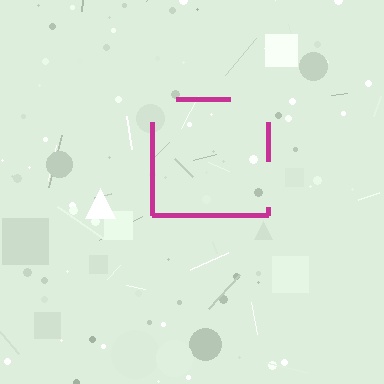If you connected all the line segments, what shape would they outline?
They would outline a square.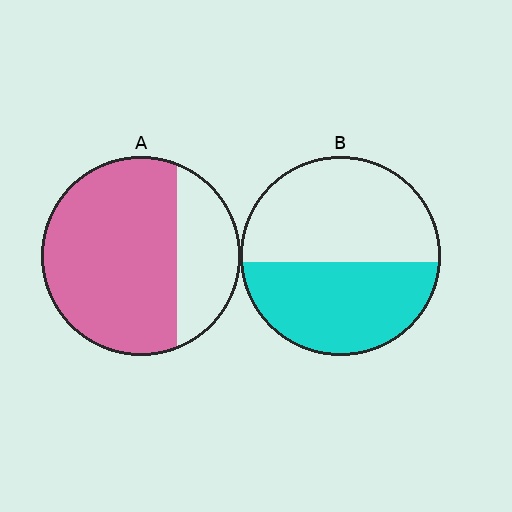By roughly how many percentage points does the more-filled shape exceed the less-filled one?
By roughly 25 percentage points (A over B).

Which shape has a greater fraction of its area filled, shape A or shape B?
Shape A.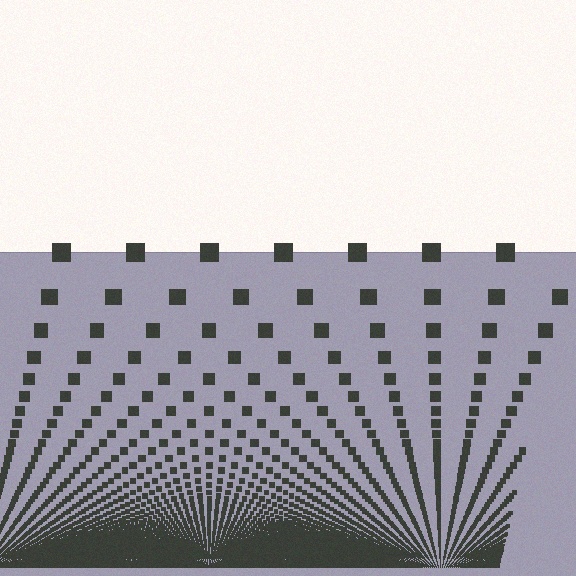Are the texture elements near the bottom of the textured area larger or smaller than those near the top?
Smaller. The gradient is inverted — elements near the bottom are smaller and denser.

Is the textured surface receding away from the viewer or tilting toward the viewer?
The surface appears to tilt toward the viewer. Texture elements get larger and sparser toward the top.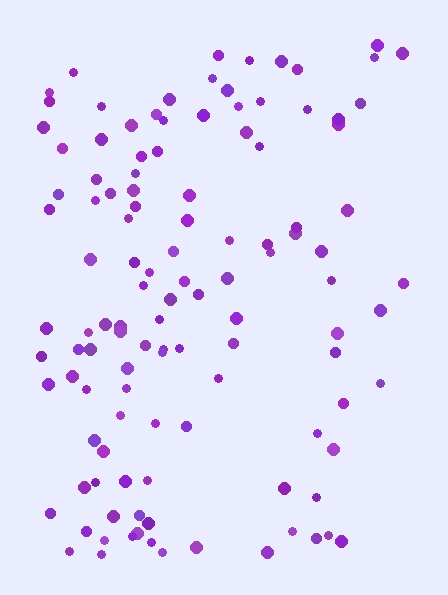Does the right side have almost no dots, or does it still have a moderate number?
Still a moderate number, just noticeably fewer than the left.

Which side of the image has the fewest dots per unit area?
The right.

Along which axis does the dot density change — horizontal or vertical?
Horizontal.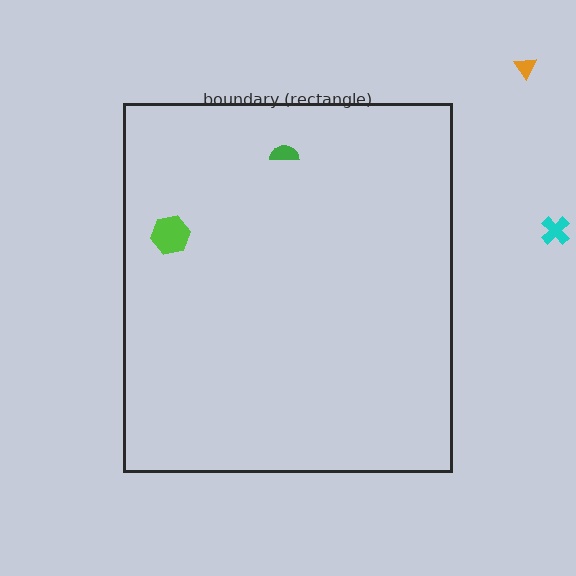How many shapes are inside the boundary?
2 inside, 2 outside.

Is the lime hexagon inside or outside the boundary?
Inside.